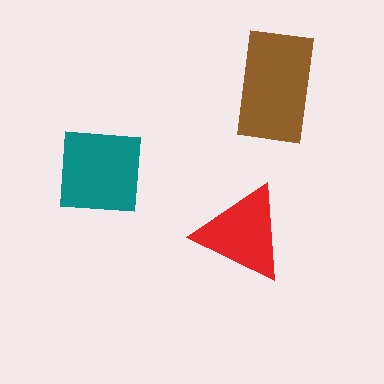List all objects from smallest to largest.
The red triangle, the teal square, the brown rectangle.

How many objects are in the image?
There are 3 objects in the image.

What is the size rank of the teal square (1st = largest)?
2nd.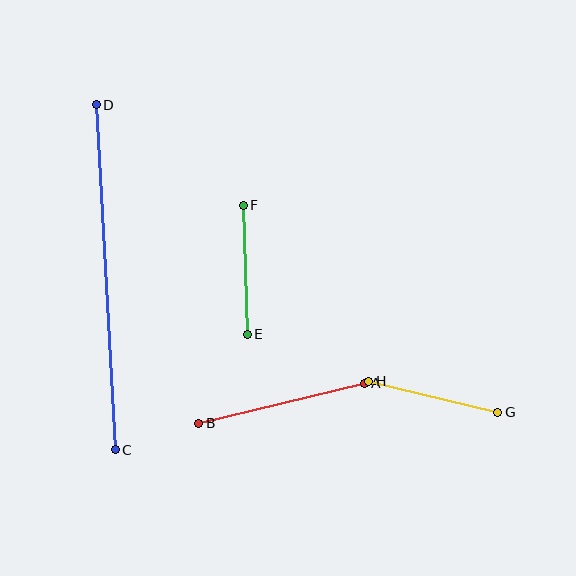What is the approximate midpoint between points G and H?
The midpoint is at approximately (433, 397) pixels.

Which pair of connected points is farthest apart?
Points C and D are farthest apart.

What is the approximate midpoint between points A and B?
The midpoint is at approximately (282, 403) pixels.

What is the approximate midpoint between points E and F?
The midpoint is at approximately (245, 270) pixels.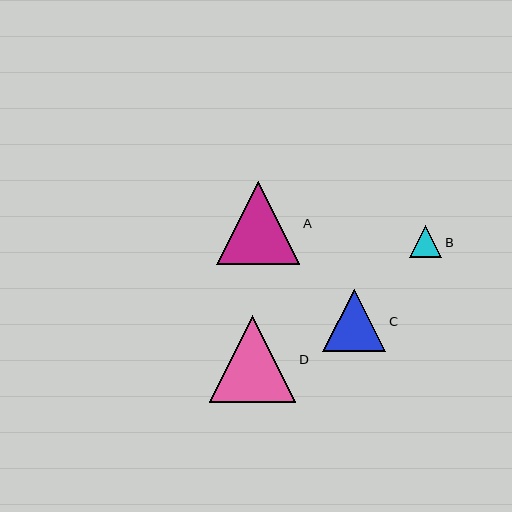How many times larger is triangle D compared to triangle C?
Triangle D is approximately 1.4 times the size of triangle C.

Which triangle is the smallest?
Triangle B is the smallest with a size of approximately 32 pixels.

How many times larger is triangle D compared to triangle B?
Triangle D is approximately 2.7 times the size of triangle B.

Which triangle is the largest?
Triangle D is the largest with a size of approximately 87 pixels.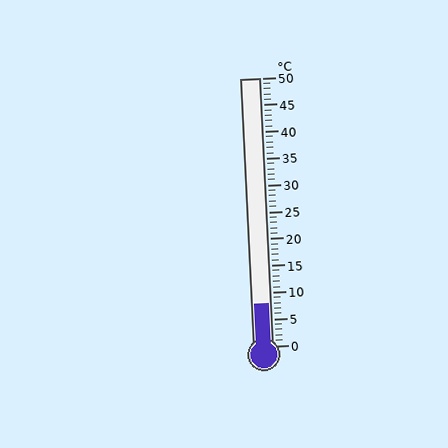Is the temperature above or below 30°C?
The temperature is below 30°C.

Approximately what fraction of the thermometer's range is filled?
The thermometer is filled to approximately 15% of its range.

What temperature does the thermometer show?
The thermometer shows approximately 8°C.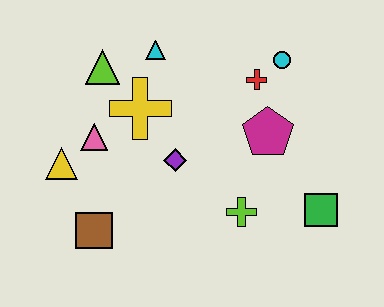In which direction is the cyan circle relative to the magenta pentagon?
The cyan circle is above the magenta pentagon.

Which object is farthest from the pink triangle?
The green square is farthest from the pink triangle.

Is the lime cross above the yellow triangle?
No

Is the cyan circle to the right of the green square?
No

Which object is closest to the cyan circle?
The red cross is closest to the cyan circle.